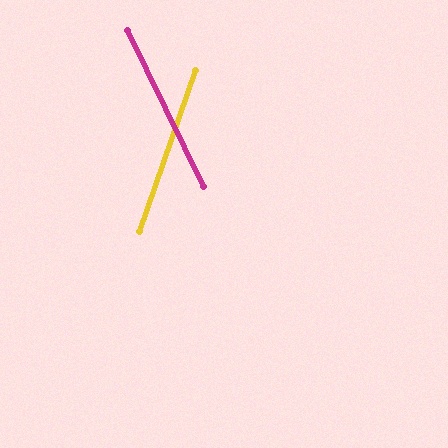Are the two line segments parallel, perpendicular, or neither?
Neither parallel nor perpendicular — they differ by about 45°.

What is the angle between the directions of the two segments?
Approximately 45 degrees.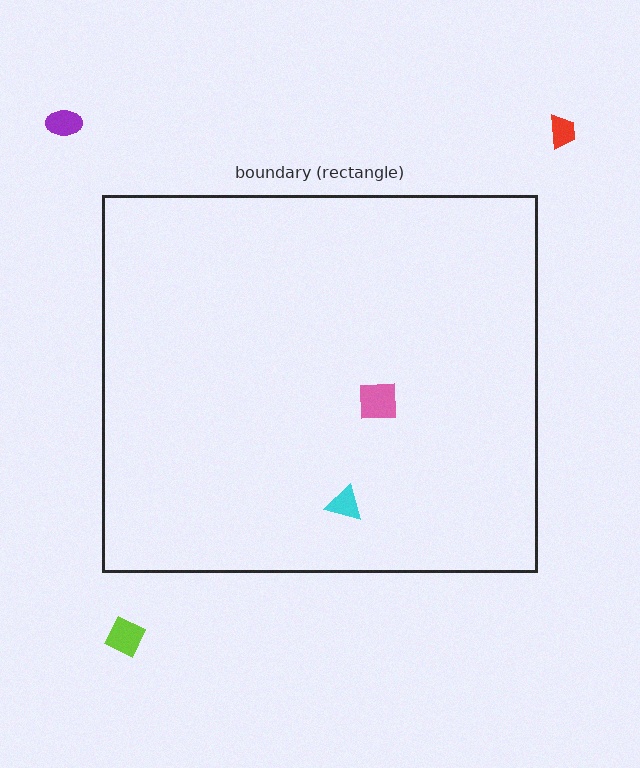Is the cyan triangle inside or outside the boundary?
Inside.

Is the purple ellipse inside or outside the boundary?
Outside.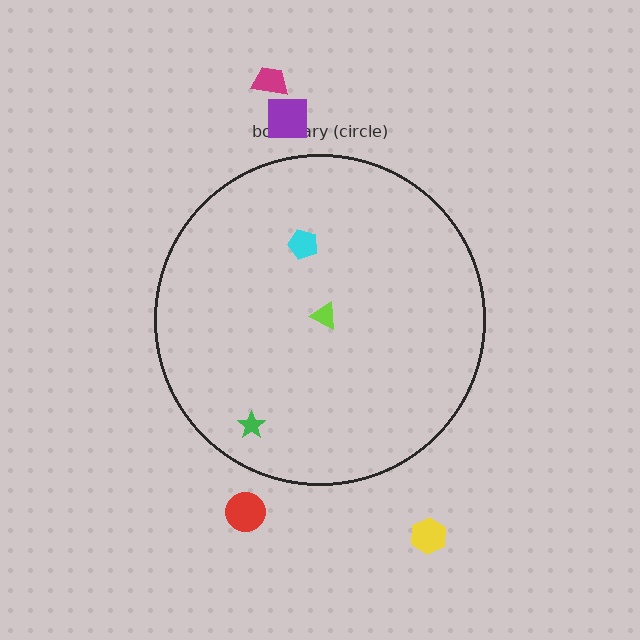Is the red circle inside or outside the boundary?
Outside.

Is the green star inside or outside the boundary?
Inside.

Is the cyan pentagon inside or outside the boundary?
Inside.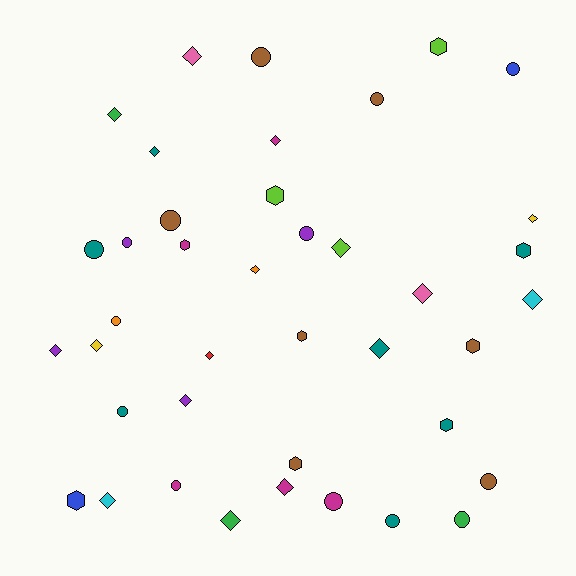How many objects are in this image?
There are 40 objects.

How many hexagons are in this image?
There are 9 hexagons.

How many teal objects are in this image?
There are 7 teal objects.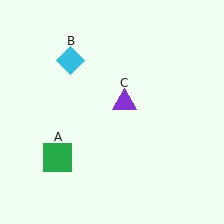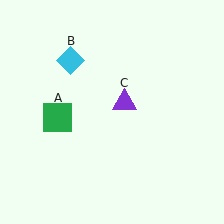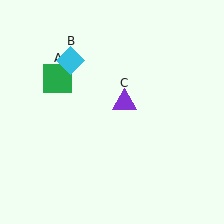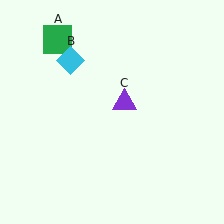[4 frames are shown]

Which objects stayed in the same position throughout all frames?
Cyan diamond (object B) and purple triangle (object C) remained stationary.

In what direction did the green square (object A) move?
The green square (object A) moved up.